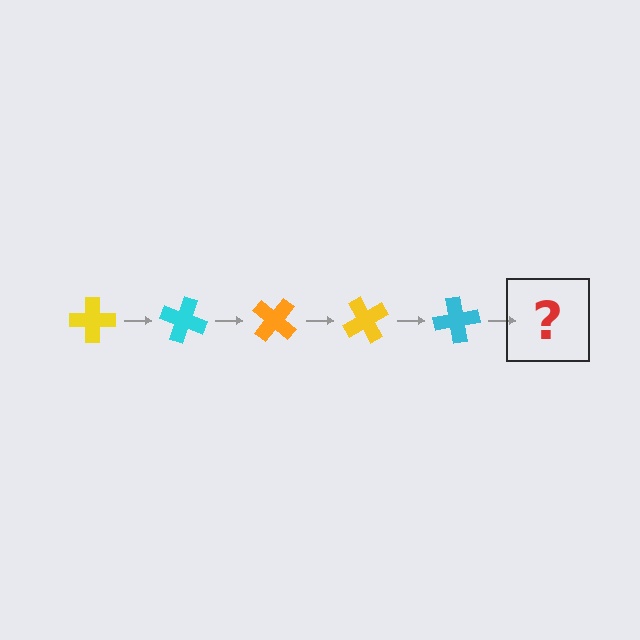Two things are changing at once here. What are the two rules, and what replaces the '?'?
The two rules are that it rotates 20 degrees each step and the color cycles through yellow, cyan, and orange. The '?' should be an orange cross, rotated 100 degrees from the start.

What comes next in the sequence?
The next element should be an orange cross, rotated 100 degrees from the start.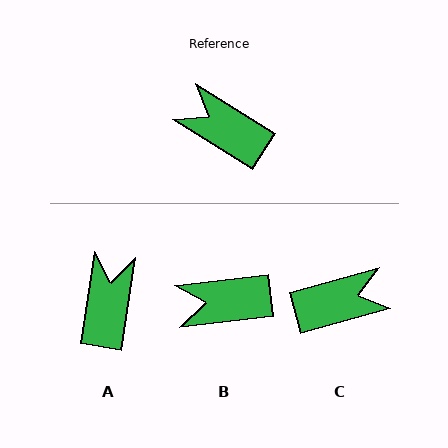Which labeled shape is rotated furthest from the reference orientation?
C, about 133 degrees away.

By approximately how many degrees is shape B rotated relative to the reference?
Approximately 38 degrees counter-clockwise.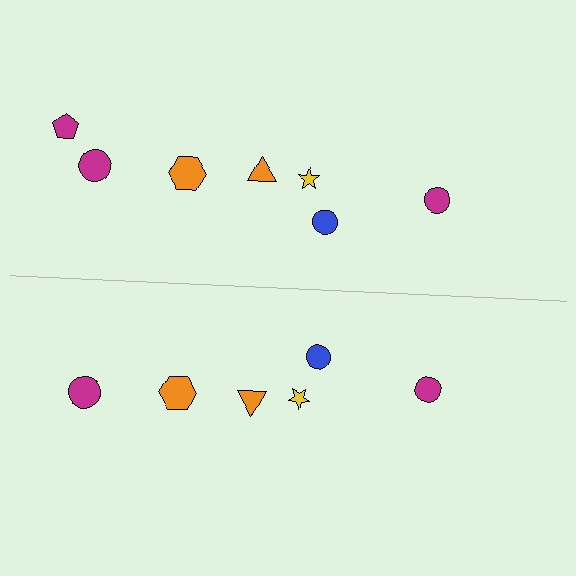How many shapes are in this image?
There are 13 shapes in this image.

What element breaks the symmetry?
A magenta pentagon is missing from the bottom side.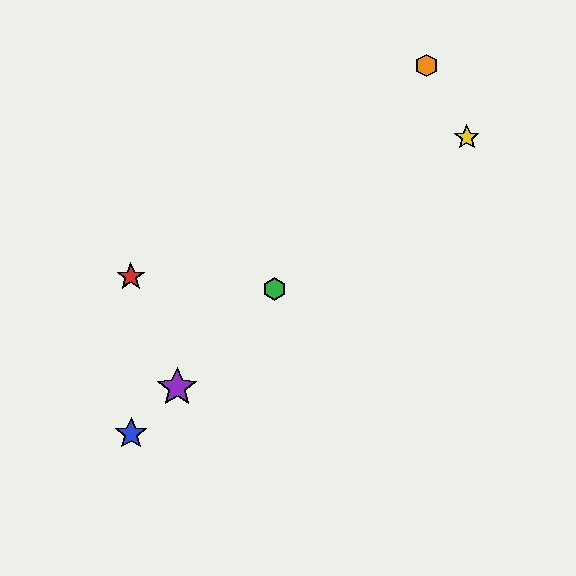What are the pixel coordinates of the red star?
The red star is at (131, 277).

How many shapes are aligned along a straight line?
3 shapes (the blue star, the green hexagon, the purple star) are aligned along a straight line.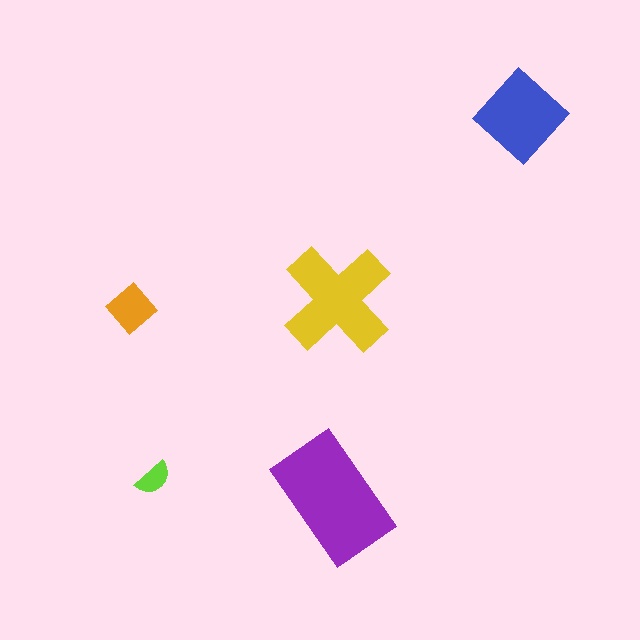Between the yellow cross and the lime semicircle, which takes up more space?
The yellow cross.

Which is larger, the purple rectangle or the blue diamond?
The purple rectangle.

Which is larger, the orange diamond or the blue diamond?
The blue diamond.